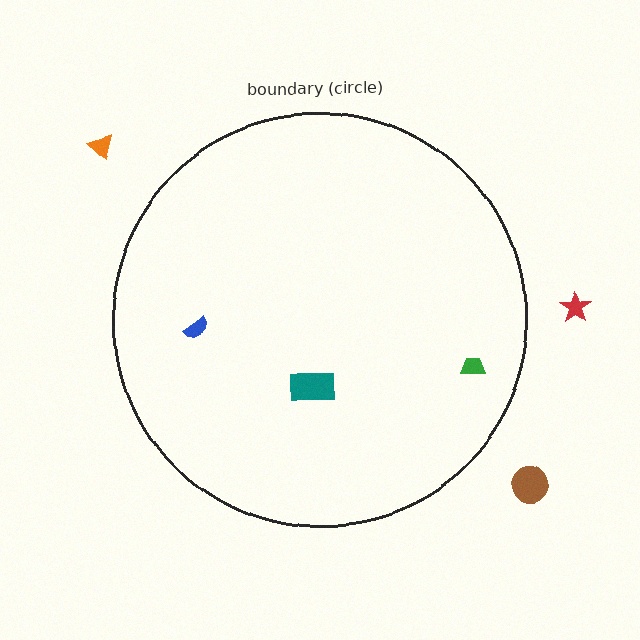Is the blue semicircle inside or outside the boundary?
Inside.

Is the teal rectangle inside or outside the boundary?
Inside.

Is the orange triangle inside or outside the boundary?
Outside.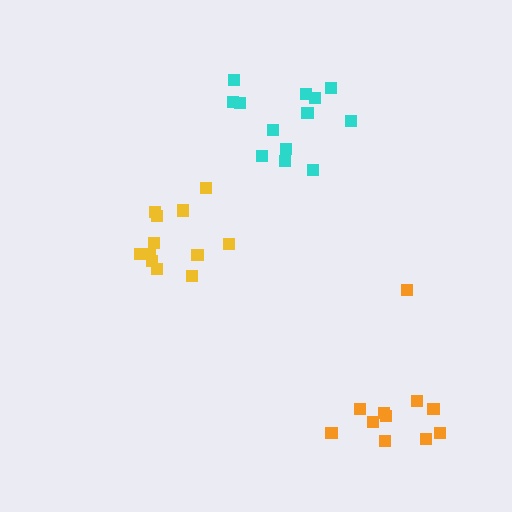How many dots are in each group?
Group 1: 11 dots, Group 2: 12 dots, Group 3: 13 dots (36 total).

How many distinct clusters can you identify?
There are 3 distinct clusters.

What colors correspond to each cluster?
The clusters are colored: orange, yellow, cyan.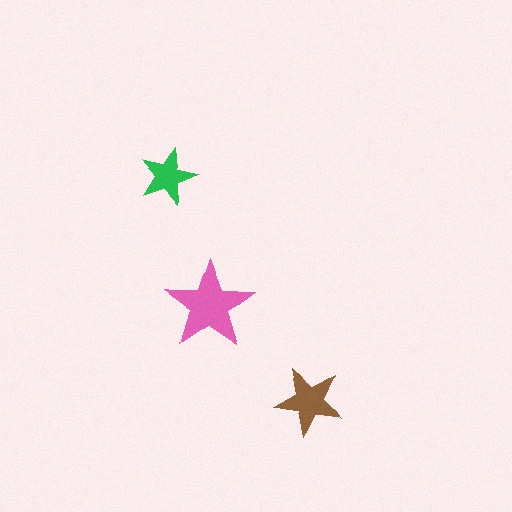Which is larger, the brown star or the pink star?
The pink one.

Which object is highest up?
The green star is topmost.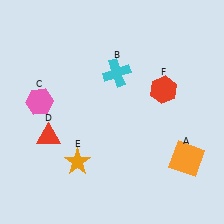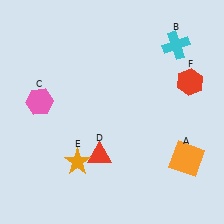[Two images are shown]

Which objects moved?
The objects that moved are: the cyan cross (B), the red triangle (D), the red hexagon (F).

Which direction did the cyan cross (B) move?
The cyan cross (B) moved right.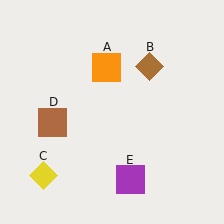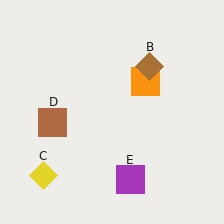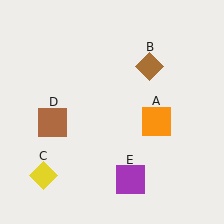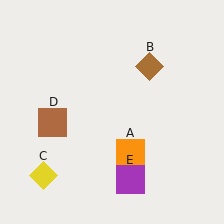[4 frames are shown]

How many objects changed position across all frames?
1 object changed position: orange square (object A).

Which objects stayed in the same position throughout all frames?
Brown diamond (object B) and yellow diamond (object C) and brown square (object D) and purple square (object E) remained stationary.